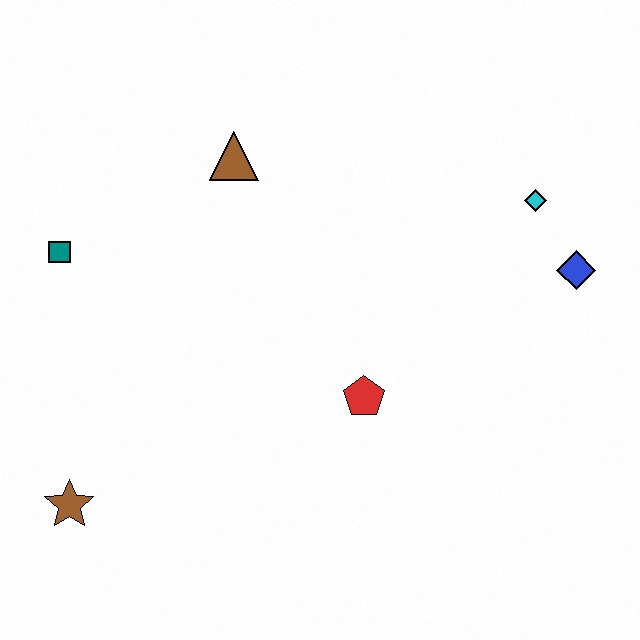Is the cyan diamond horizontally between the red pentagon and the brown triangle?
No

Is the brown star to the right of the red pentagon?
No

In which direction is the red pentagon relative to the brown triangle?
The red pentagon is below the brown triangle.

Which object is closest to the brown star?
The teal square is closest to the brown star.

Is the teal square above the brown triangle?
No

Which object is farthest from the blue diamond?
The brown star is farthest from the blue diamond.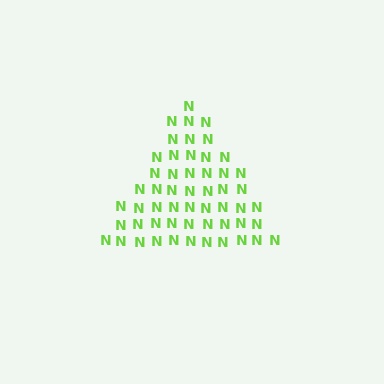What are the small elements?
The small elements are letter N's.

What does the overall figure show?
The overall figure shows a triangle.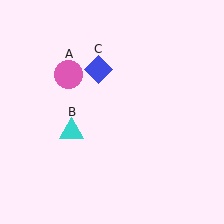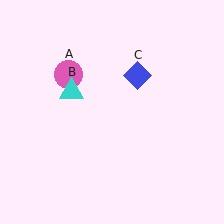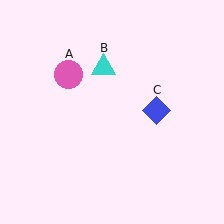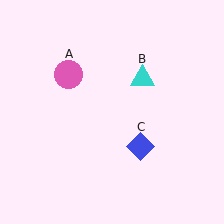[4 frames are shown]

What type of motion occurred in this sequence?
The cyan triangle (object B), blue diamond (object C) rotated clockwise around the center of the scene.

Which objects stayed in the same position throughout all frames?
Pink circle (object A) remained stationary.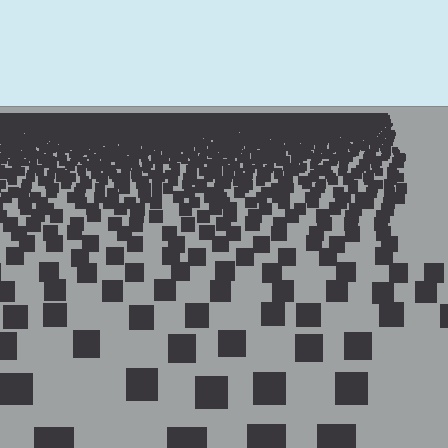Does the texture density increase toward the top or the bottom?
Density increases toward the top.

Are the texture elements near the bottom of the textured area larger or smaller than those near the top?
Larger. Near the bottom, elements are closer to the viewer and appear at a bigger on-screen size.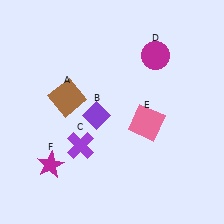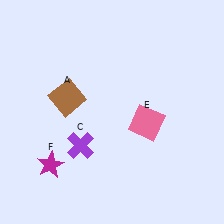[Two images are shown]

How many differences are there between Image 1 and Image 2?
There are 2 differences between the two images.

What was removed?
The magenta circle (D), the purple diamond (B) were removed in Image 2.